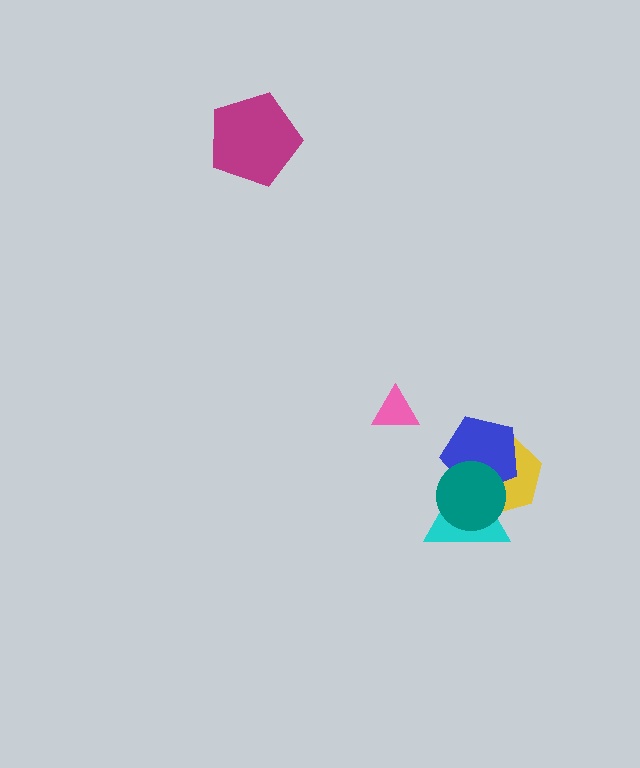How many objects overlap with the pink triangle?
0 objects overlap with the pink triangle.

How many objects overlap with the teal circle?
3 objects overlap with the teal circle.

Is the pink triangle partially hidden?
No, no other shape covers it.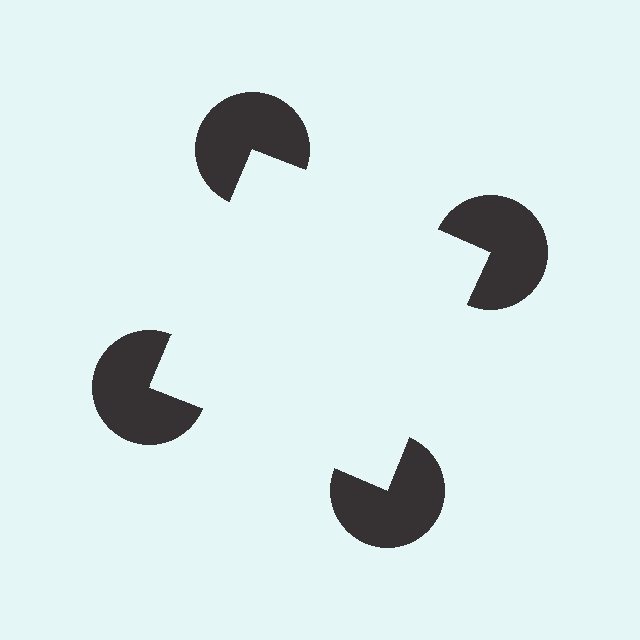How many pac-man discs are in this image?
There are 4 — one at each vertex of the illusory square.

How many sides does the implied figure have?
4 sides.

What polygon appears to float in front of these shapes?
An illusory square — its edges are inferred from the aligned wedge cuts in the pac-man discs, not physically drawn.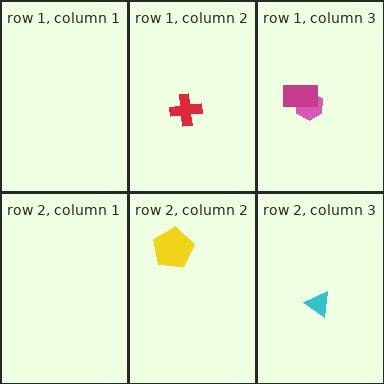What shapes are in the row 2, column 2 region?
The yellow pentagon.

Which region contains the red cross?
The row 1, column 2 region.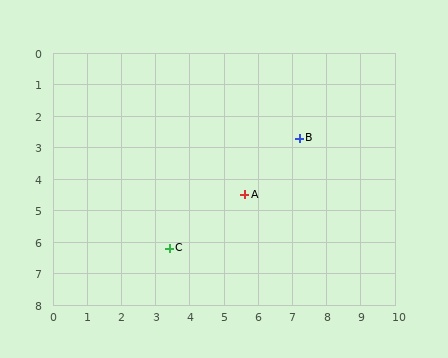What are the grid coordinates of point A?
Point A is at approximately (5.6, 4.5).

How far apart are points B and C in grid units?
Points B and C are about 5.2 grid units apart.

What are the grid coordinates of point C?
Point C is at approximately (3.4, 6.2).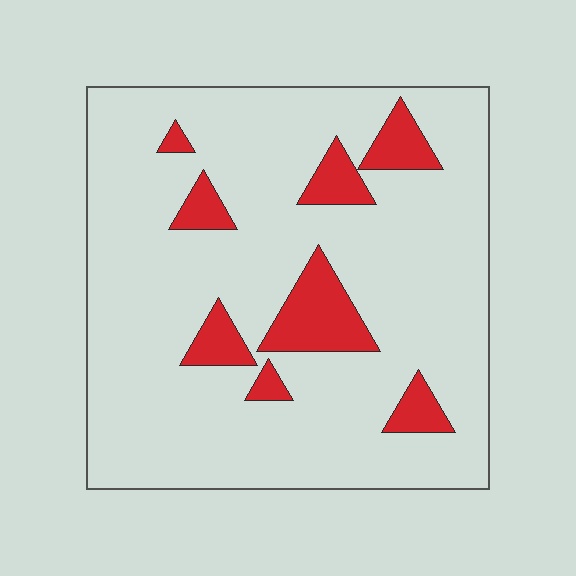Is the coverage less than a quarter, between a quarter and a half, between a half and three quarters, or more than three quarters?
Less than a quarter.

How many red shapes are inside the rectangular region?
8.